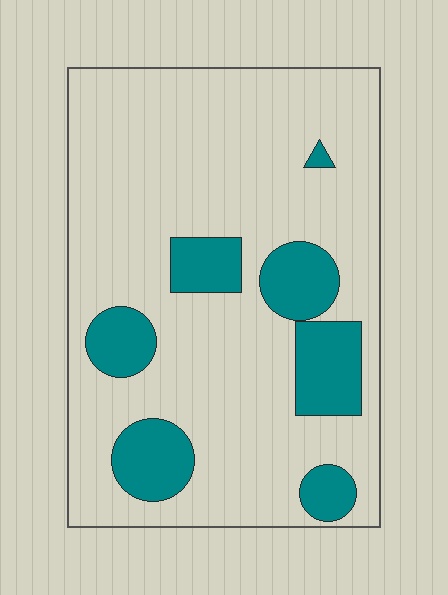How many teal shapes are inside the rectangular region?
7.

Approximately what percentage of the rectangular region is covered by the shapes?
Approximately 20%.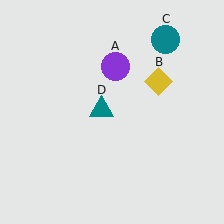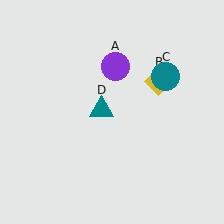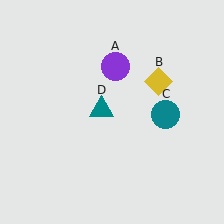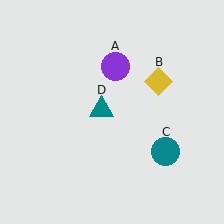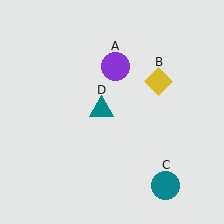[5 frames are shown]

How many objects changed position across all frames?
1 object changed position: teal circle (object C).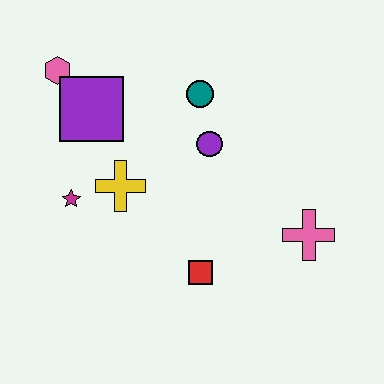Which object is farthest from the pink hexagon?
The pink cross is farthest from the pink hexagon.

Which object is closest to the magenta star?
The yellow cross is closest to the magenta star.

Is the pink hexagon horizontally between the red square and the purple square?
No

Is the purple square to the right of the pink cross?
No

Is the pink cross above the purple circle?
No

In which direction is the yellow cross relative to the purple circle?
The yellow cross is to the left of the purple circle.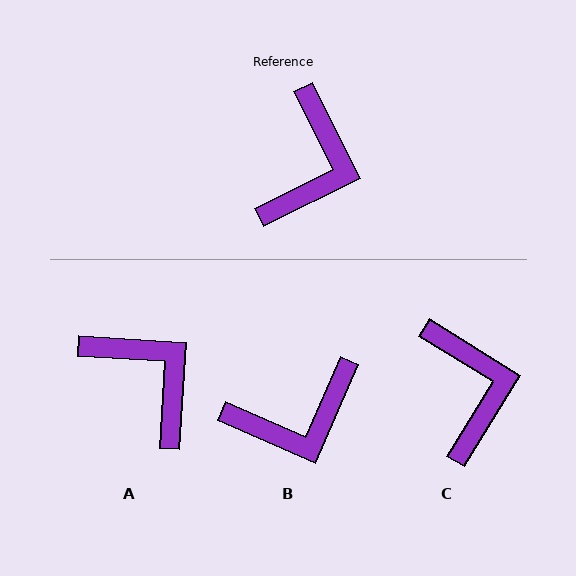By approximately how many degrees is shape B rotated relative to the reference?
Approximately 50 degrees clockwise.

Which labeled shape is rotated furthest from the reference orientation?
A, about 60 degrees away.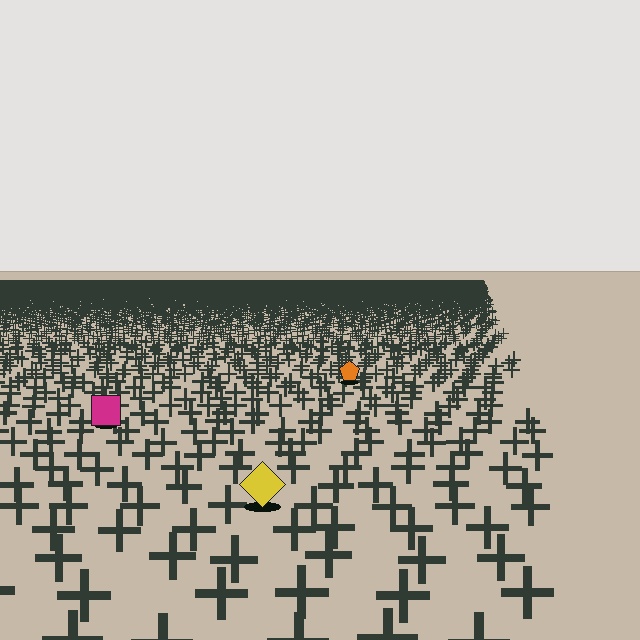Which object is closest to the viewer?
The yellow diamond is closest. The texture marks near it are larger and more spread out.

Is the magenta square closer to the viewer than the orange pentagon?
Yes. The magenta square is closer — you can tell from the texture gradient: the ground texture is coarser near it.